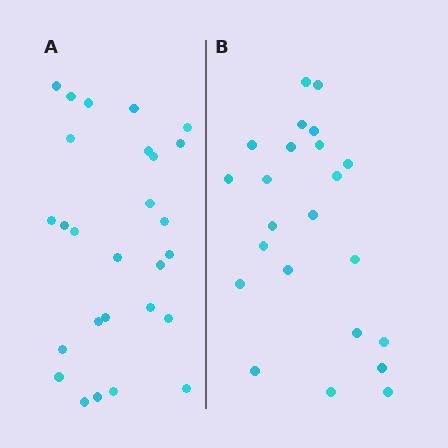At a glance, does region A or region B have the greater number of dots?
Region A (the left region) has more dots.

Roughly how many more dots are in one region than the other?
Region A has about 4 more dots than region B.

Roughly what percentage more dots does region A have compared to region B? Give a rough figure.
About 15% more.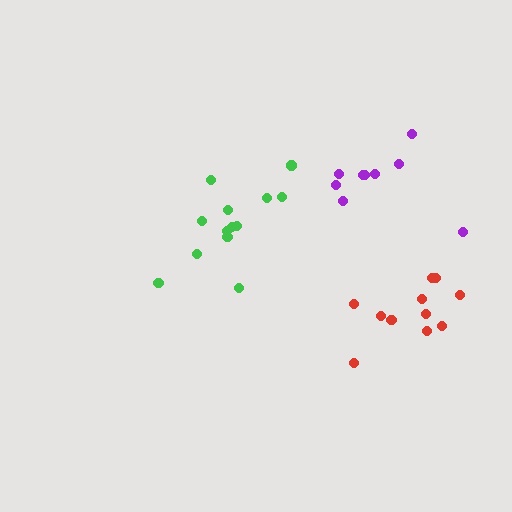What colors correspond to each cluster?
The clusters are colored: purple, green, red.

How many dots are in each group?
Group 1: 9 dots, Group 2: 13 dots, Group 3: 11 dots (33 total).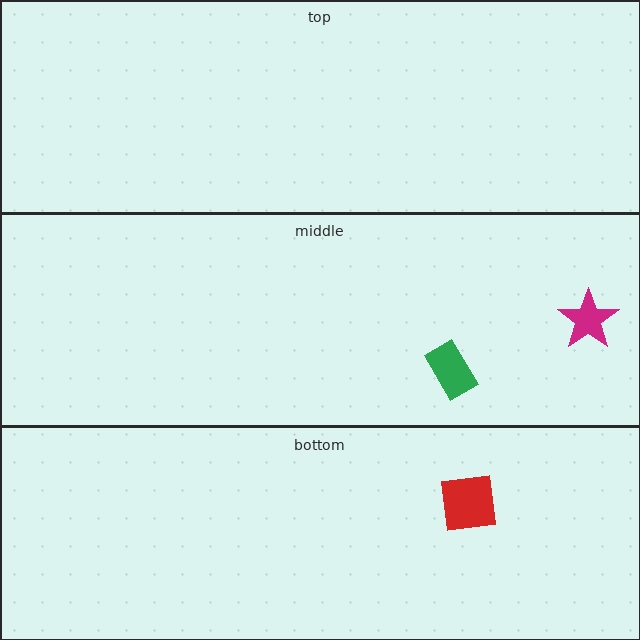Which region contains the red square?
The bottom region.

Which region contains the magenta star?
The middle region.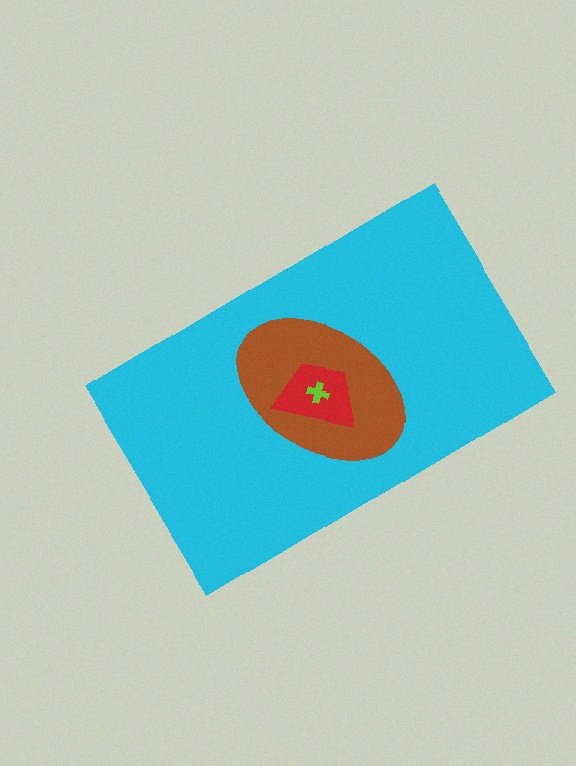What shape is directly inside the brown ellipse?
The red trapezoid.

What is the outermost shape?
The cyan rectangle.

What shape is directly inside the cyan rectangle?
The brown ellipse.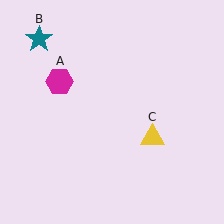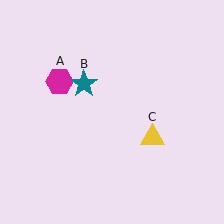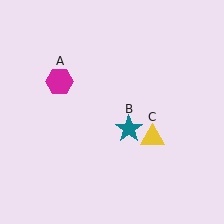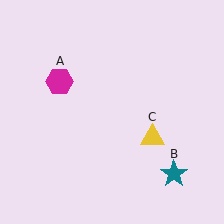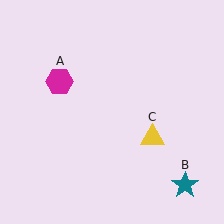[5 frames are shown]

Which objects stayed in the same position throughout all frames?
Magenta hexagon (object A) and yellow triangle (object C) remained stationary.